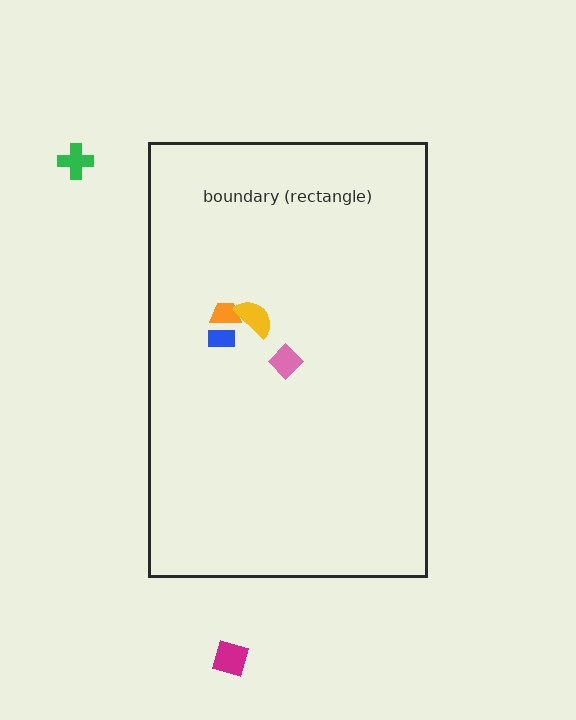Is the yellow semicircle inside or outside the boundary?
Inside.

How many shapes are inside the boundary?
4 inside, 2 outside.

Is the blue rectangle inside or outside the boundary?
Inside.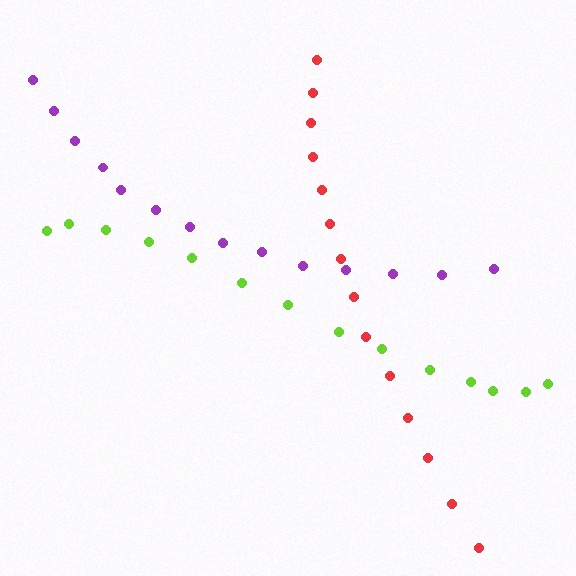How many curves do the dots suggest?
There are 3 distinct paths.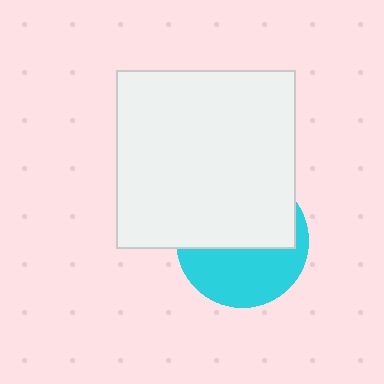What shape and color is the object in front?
The object in front is a white square.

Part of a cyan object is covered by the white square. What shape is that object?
It is a circle.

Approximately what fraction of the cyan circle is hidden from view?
Roughly 55% of the cyan circle is hidden behind the white square.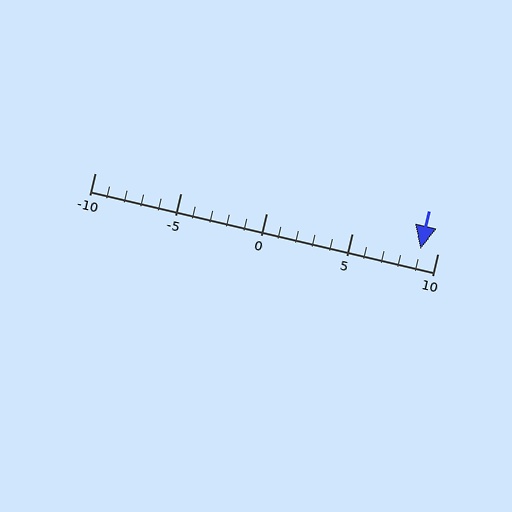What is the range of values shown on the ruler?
The ruler shows values from -10 to 10.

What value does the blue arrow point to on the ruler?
The blue arrow points to approximately 9.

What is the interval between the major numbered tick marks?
The major tick marks are spaced 5 units apart.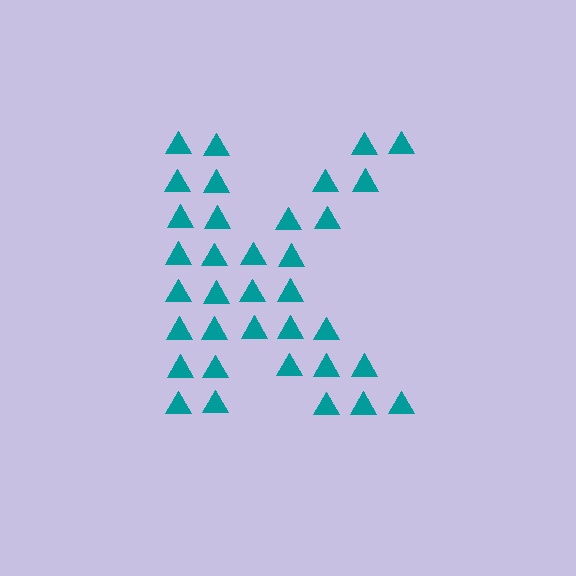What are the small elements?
The small elements are triangles.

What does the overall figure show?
The overall figure shows the letter K.